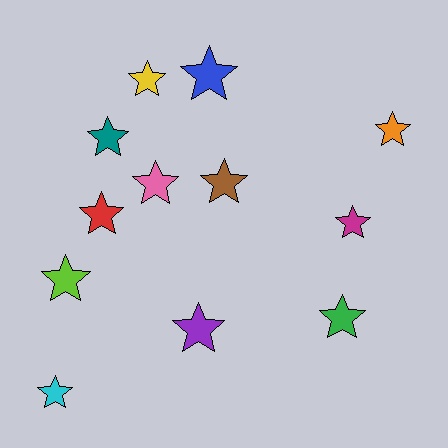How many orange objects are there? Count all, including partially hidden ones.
There is 1 orange object.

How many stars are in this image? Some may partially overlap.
There are 12 stars.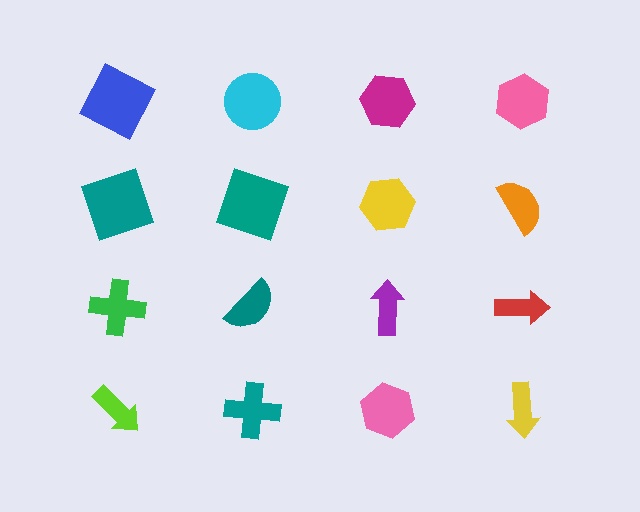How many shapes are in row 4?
4 shapes.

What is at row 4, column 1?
A lime arrow.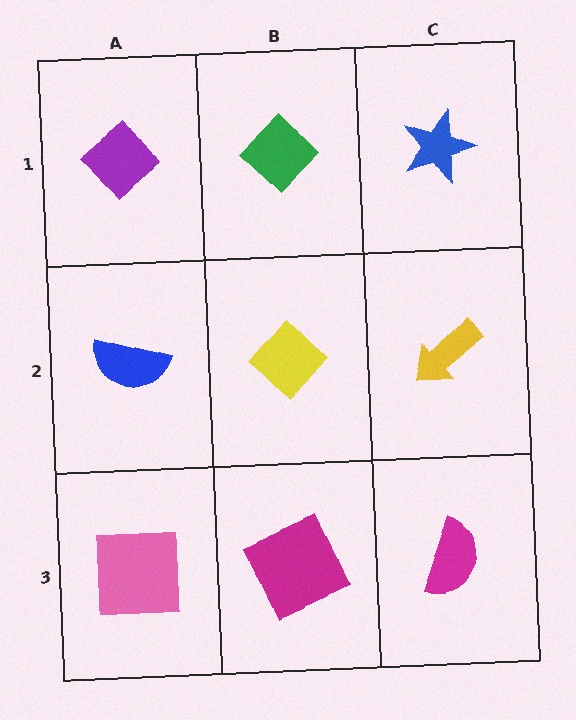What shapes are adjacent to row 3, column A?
A blue semicircle (row 2, column A), a magenta square (row 3, column B).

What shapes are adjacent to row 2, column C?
A blue star (row 1, column C), a magenta semicircle (row 3, column C), a yellow diamond (row 2, column B).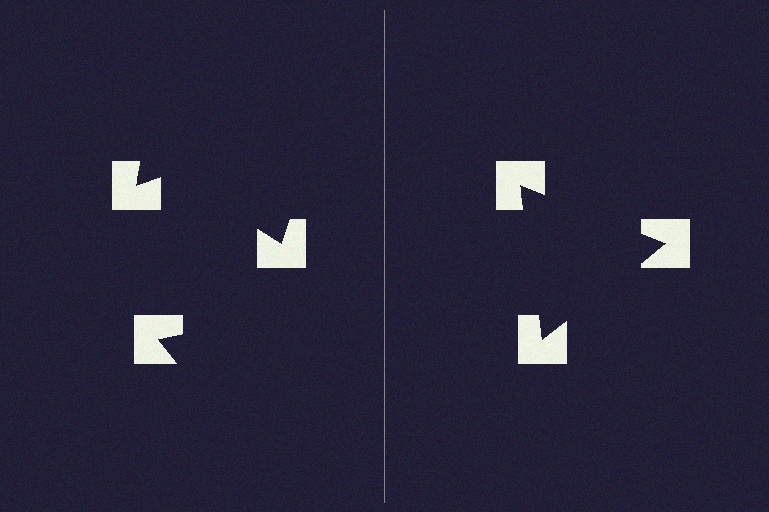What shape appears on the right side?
An illusory triangle.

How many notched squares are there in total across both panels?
6 — 3 on each side.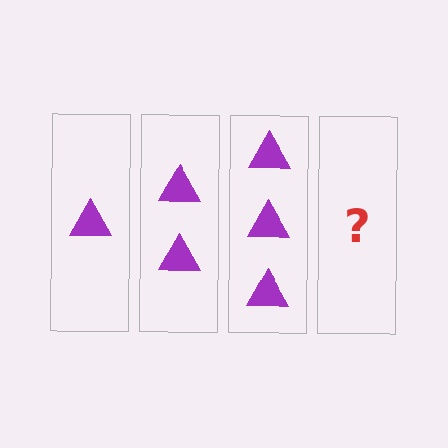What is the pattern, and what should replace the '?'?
The pattern is that each step adds one more triangle. The '?' should be 4 triangles.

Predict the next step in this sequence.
The next step is 4 triangles.